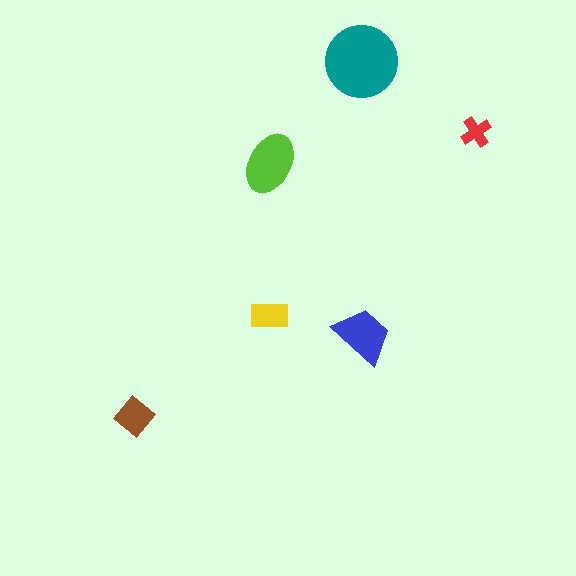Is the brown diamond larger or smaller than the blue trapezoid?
Smaller.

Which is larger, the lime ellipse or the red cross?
The lime ellipse.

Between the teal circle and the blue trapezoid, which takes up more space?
The teal circle.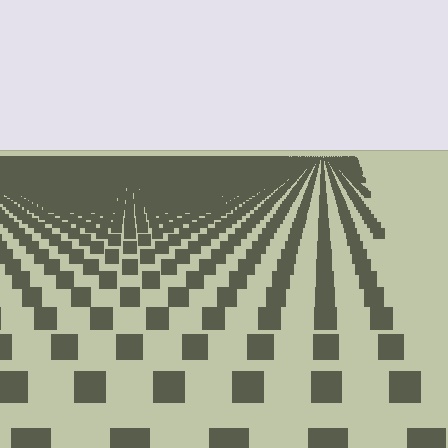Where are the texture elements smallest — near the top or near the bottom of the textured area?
Near the top.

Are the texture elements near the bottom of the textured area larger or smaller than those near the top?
Larger. Near the bottom, elements are closer to the viewer and appear at a bigger on-screen size.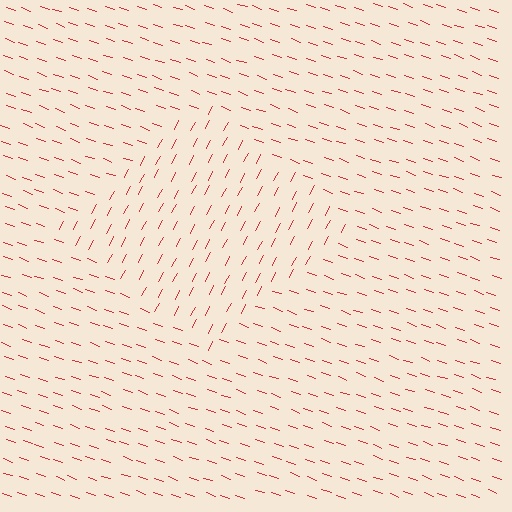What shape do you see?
I see a diamond.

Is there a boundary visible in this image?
Yes, there is a texture boundary formed by a change in line orientation.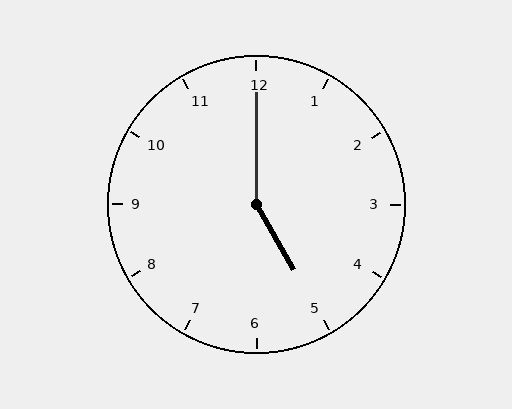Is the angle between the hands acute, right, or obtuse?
It is obtuse.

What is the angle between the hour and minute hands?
Approximately 150 degrees.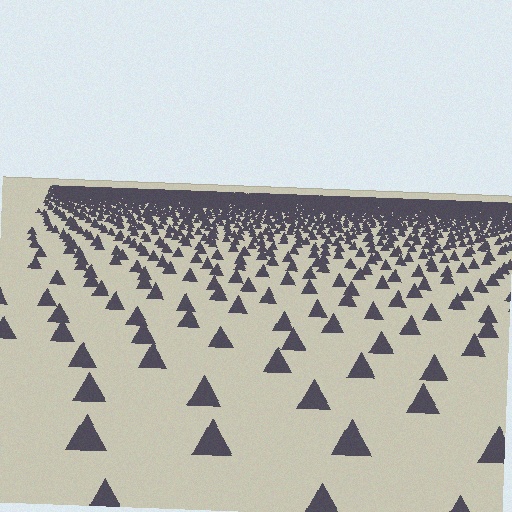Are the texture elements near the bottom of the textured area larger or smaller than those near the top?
Larger. Near the bottom, elements are closer to the viewer and appear at a bigger on-screen size.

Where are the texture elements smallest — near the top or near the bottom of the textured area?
Near the top.